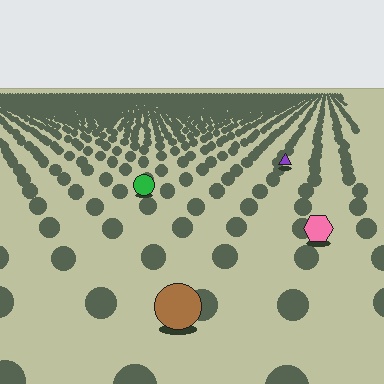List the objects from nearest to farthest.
From nearest to farthest: the brown circle, the pink hexagon, the green circle, the purple triangle.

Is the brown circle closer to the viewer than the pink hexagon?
Yes. The brown circle is closer — you can tell from the texture gradient: the ground texture is coarser near it.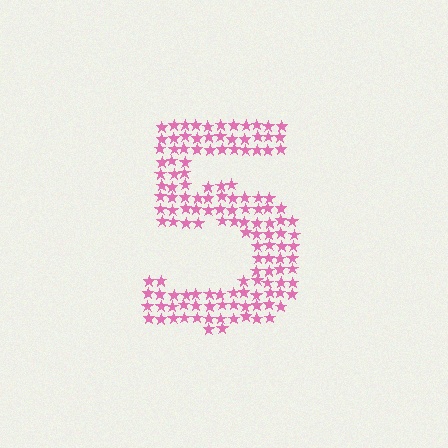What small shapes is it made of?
It is made of small stars.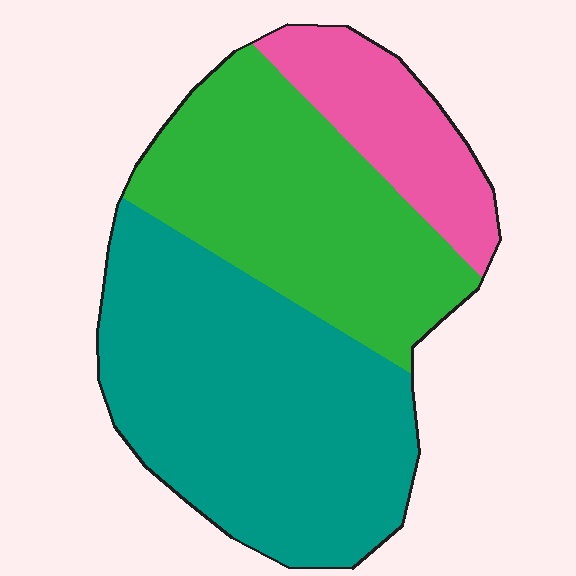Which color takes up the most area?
Teal, at roughly 50%.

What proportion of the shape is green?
Green covers roughly 35% of the shape.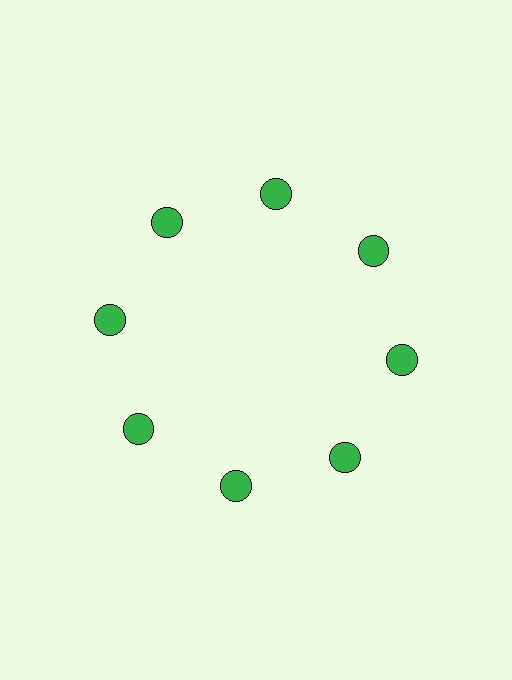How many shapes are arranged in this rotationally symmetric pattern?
There are 8 shapes, arranged in 8 groups of 1.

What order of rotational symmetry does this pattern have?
This pattern has 8-fold rotational symmetry.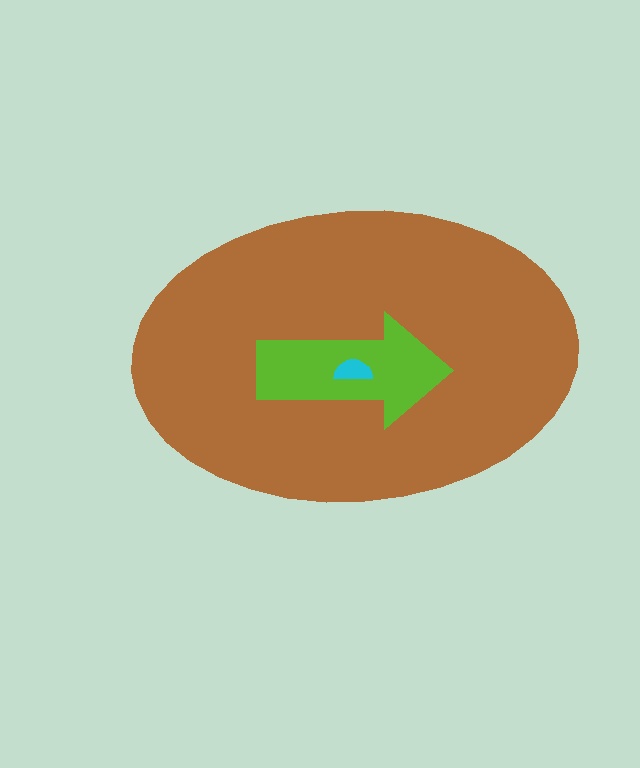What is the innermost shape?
The cyan semicircle.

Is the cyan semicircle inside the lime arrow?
Yes.